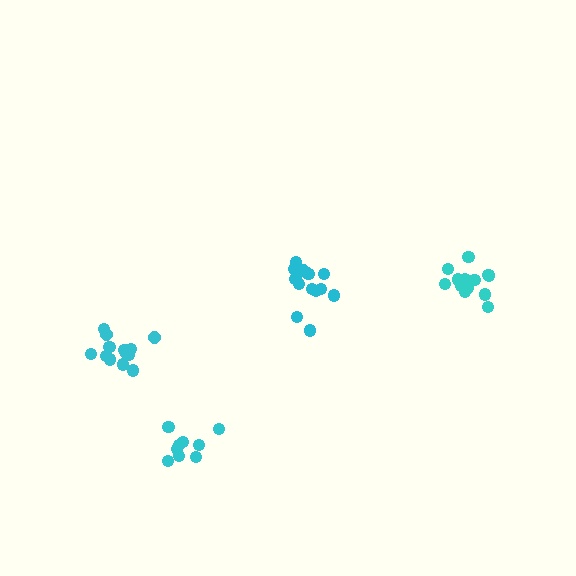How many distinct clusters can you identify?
There are 4 distinct clusters.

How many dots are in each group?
Group 1: 9 dots, Group 2: 14 dots, Group 3: 14 dots, Group 4: 13 dots (50 total).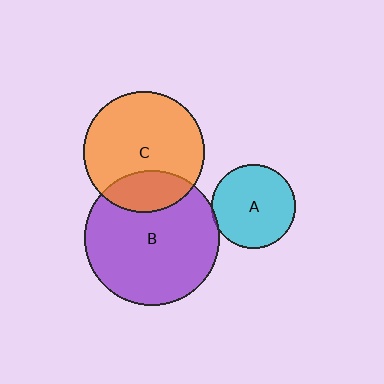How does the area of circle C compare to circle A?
Approximately 2.1 times.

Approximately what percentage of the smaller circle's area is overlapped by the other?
Approximately 5%.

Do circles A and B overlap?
Yes.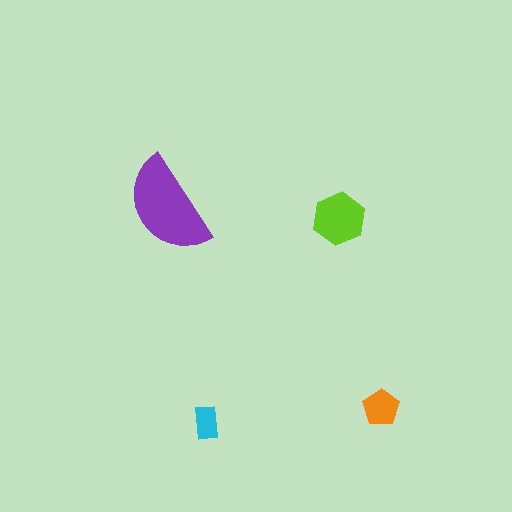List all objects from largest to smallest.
The purple semicircle, the lime hexagon, the orange pentagon, the cyan rectangle.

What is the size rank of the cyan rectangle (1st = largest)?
4th.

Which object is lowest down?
The cyan rectangle is bottommost.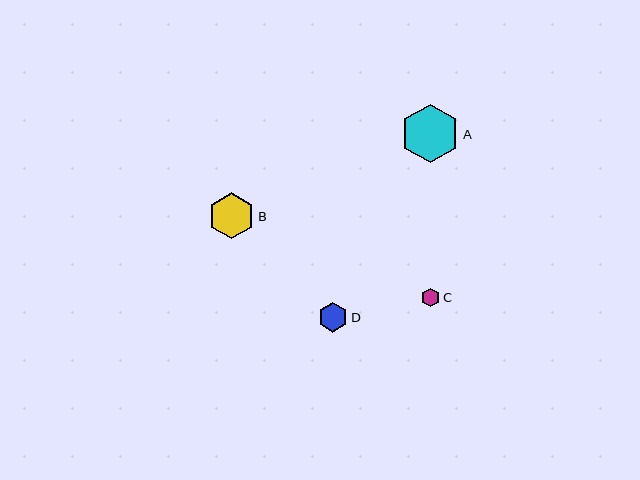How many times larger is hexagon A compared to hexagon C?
Hexagon A is approximately 3.1 times the size of hexagon C.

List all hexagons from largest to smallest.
From largest to smallest: A, B, D, C.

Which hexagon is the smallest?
Hexagon C is the smallest with a size of approximately 19 pixels.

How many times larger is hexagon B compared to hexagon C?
Hexagon B is approximately 2.5 times the size of hexagon C.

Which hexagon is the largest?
Hexagon A is the largest with a size of approximately 59 pixels.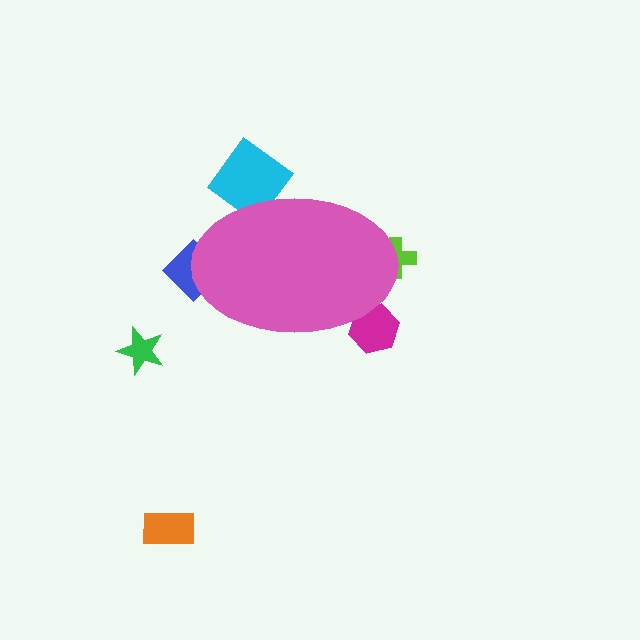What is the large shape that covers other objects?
A pink ellipse.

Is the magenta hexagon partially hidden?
Yes, the magenta hexagon is partially hidden behind the pink ellipse.